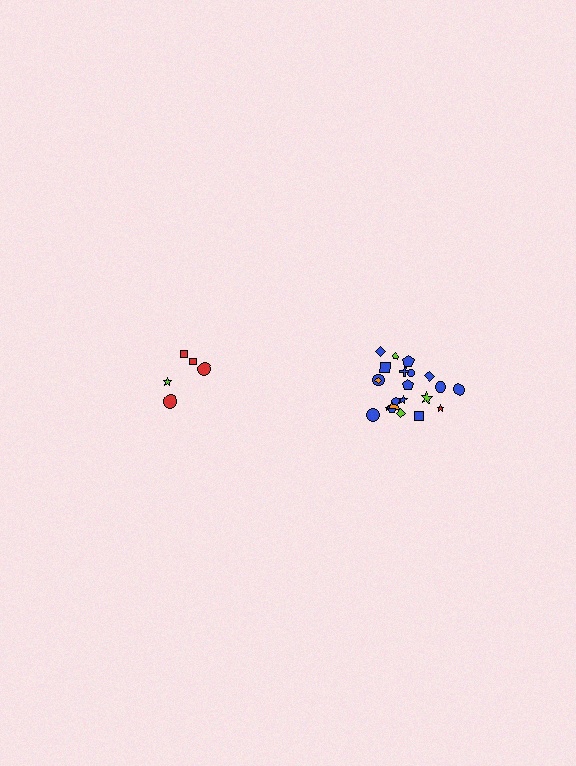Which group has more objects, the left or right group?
The right group.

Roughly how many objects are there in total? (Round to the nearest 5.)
Roughly 25 objects in total.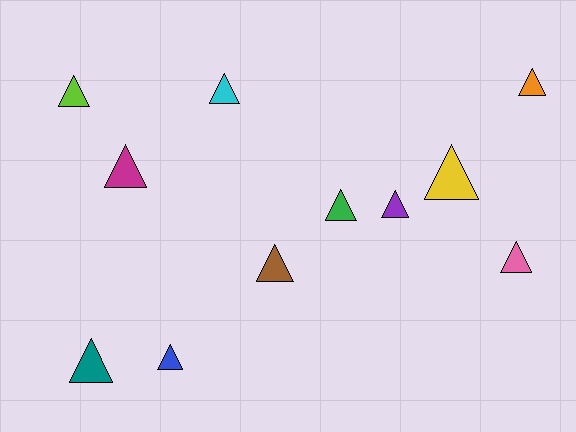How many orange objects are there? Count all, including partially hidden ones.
There is 1 orange object.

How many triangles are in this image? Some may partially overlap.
There are 11 triangles.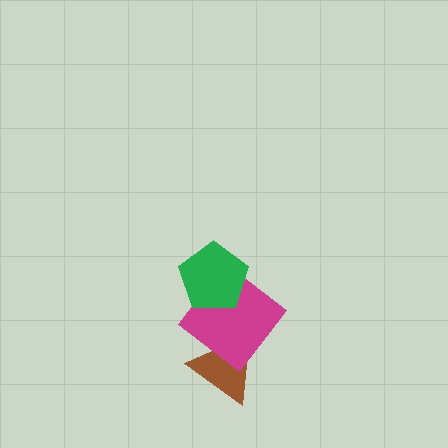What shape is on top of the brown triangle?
The magenta diamond is on top of the brown triangle.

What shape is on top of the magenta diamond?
The green pentagon is on top of the magenta diamond.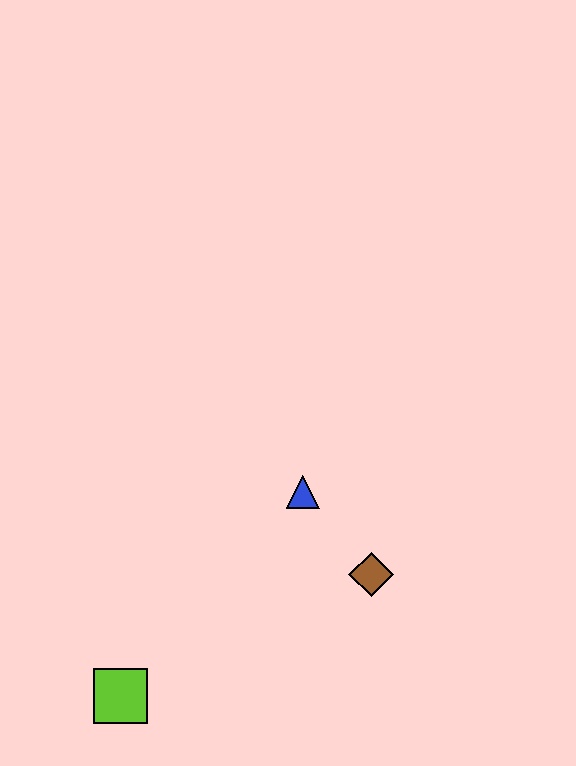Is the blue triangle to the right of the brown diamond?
No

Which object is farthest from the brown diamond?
The lime square is farthest from the brown diamond.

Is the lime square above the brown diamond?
No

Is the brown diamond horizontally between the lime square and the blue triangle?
No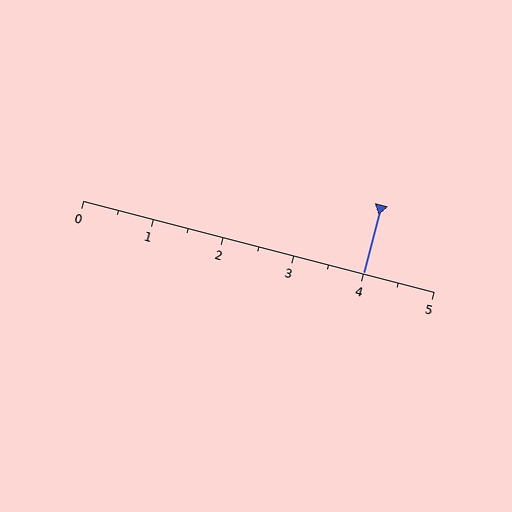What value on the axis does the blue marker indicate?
The marker indicates approximately 4.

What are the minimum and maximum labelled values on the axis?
The axis runs from 0 to 5.